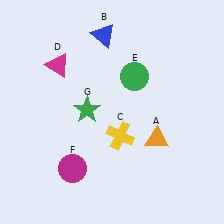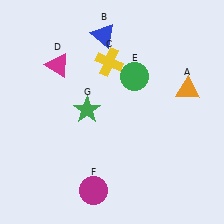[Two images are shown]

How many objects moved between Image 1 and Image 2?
3 objects moved between the two images.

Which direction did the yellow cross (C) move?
The yellow cross (C) moved up.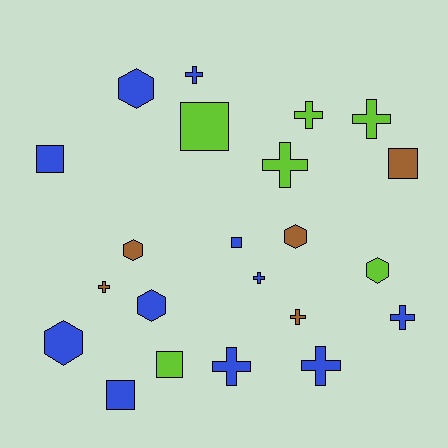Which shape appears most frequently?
Cross, with 10 objects.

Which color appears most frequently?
Blue, with 11 objects.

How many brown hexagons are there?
There are 2 brown hexagons.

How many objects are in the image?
There are 22 objects.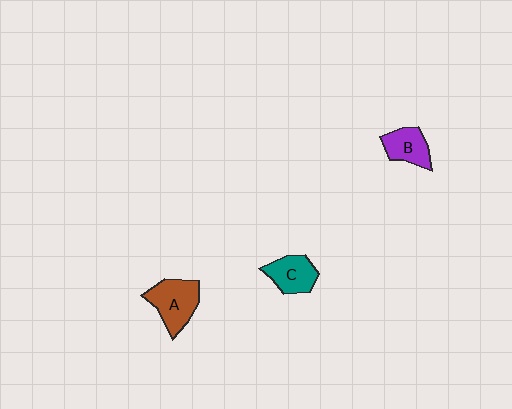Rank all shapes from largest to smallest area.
From largest to smallest: A (brown), C (teal), B (purple).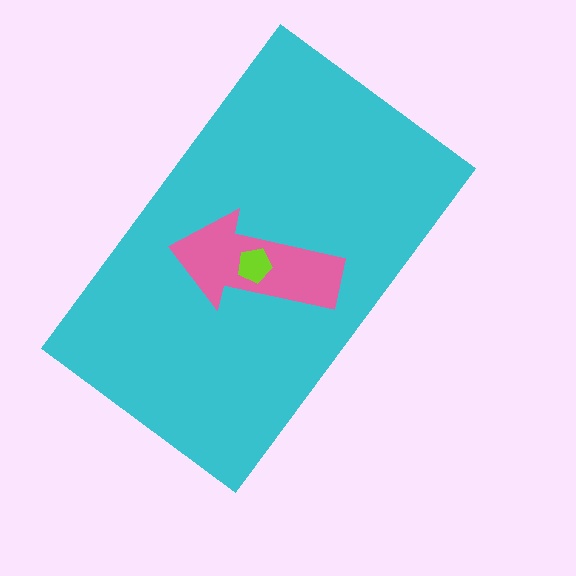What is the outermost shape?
The cyan rectangle.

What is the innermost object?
The lime pentagon.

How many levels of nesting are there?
3.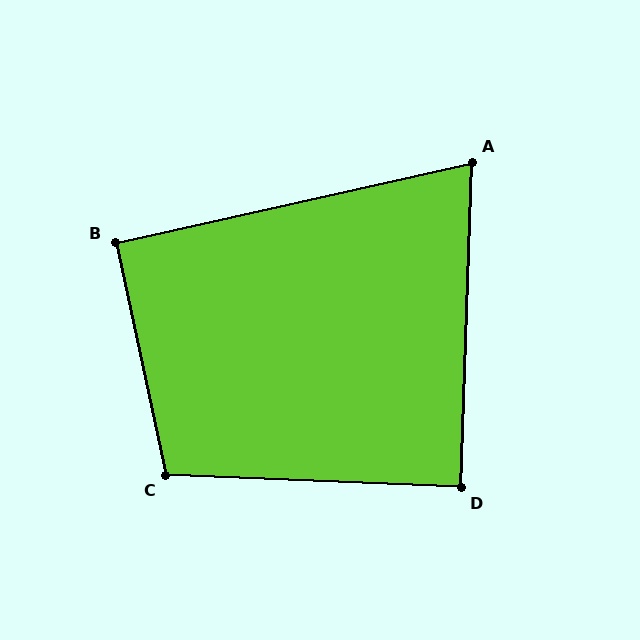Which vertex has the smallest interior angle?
A, at approximately 76 degrees.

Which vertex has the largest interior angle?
C, at approximately 104 degrees.